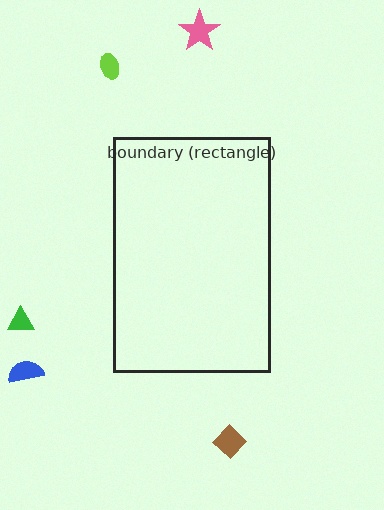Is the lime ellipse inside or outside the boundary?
Outside.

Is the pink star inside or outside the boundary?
Outside.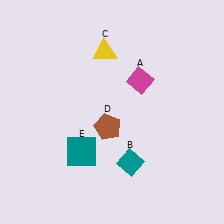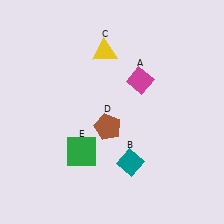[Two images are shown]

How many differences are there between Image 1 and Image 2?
There is 1 difference between the two images.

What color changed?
The square (E) changed from teal in Image 1 to green in Image 2.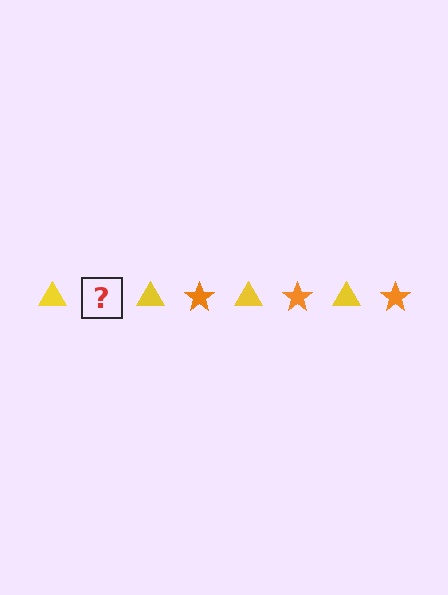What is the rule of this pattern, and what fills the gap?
The rule is that the pattern alternates between yellow triangle and orange star. The gap should be filled with an orange star.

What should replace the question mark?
The question mark should be replaced with an orange star.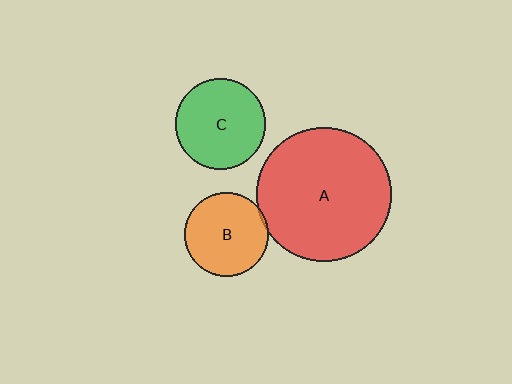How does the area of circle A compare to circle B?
Approximately 2.5 times.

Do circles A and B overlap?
Yes.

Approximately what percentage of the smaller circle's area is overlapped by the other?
Approximately 5%.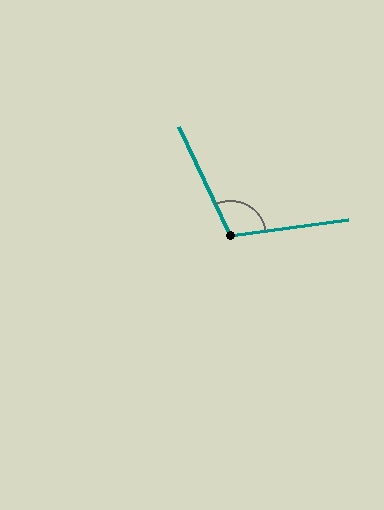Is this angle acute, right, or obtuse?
It is obtuse.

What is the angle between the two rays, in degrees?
Approximately 107 degrees.